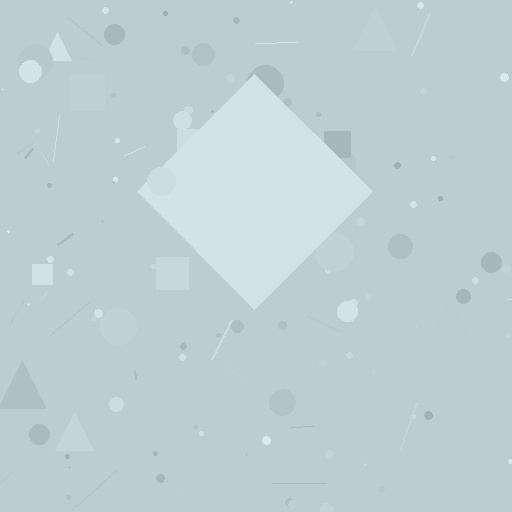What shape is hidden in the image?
A diamond is hidden in the image.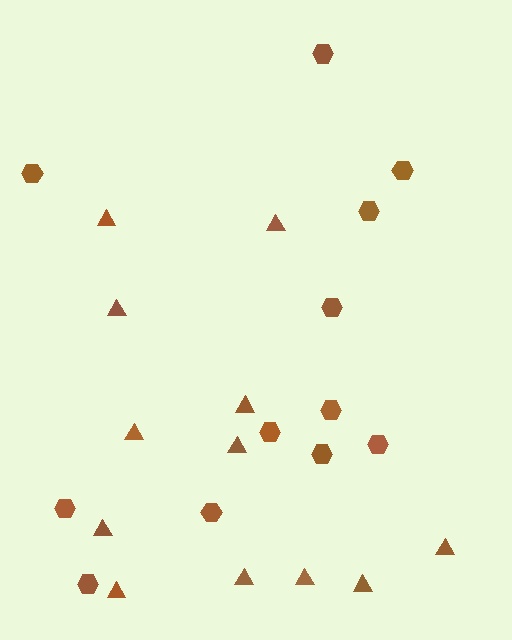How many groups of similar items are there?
There are 2 groups: one group of hexagons (12) and one group of triangles (12).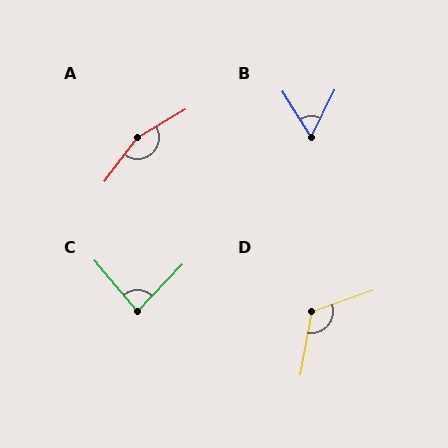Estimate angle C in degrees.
Approximately 83 degrees.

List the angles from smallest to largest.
B (58°), C (83°), D (120°), A (158°).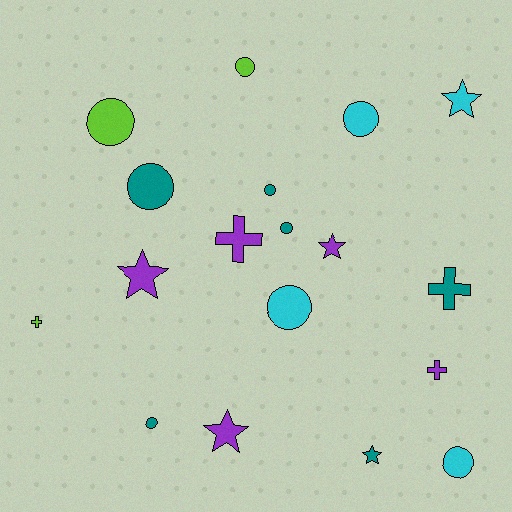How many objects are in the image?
There are 18 objects.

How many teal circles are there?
There are 4 teal circles.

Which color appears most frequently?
Teal, with 6 objects.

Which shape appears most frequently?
Circle, with 9 objects.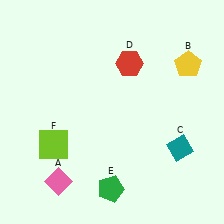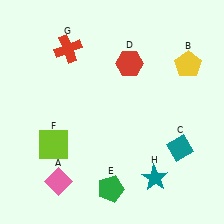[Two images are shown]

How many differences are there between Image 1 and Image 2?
There are 2 differences between the two images.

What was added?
A red cross (G), a teal star (H) were added in Image 2.